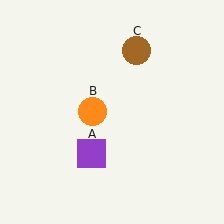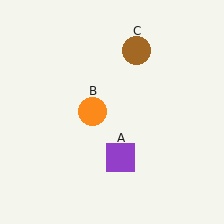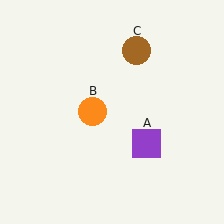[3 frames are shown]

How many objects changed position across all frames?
1 object changed position: purple square (object A).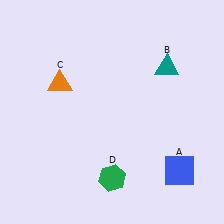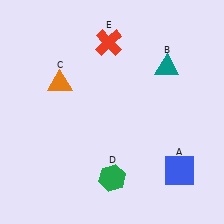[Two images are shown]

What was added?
A red cross (E) was added in Image 2.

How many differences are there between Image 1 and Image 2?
There is 1 difference between the two images.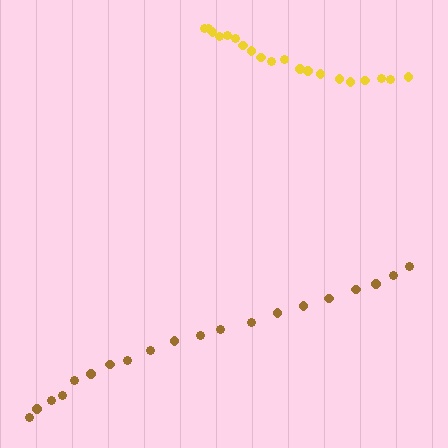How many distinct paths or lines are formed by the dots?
There are 2 distinct paths.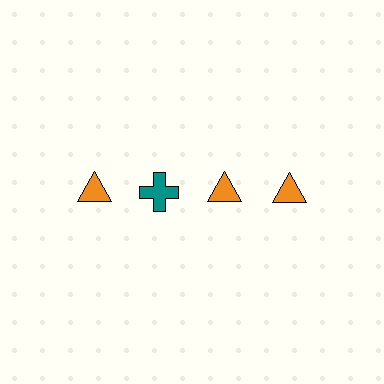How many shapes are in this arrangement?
There are 4 shapes arranged in a grid pattern.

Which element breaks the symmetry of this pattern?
The teal cross in the top row, second from left column breaks the symmetry. All other shapes are orange triangles.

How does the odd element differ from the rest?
It differs in both color (teal instead of orange) and shape (cross instead of triangle).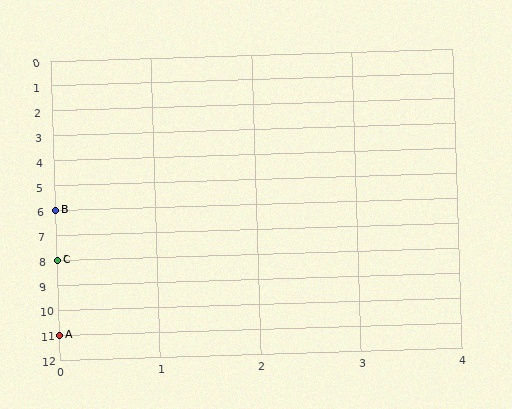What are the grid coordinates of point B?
Point B is at grid coordinates (0, 6).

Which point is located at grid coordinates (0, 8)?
Point C is at (0, 8).